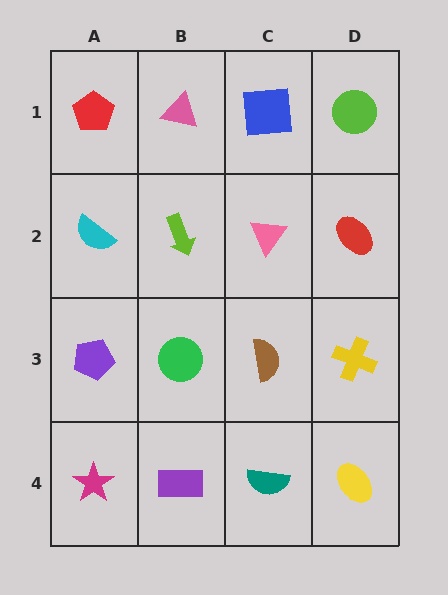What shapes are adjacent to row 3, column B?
A lime arrow (row 2, column B), a purple rectangle (row 4, column B), a purple pentagon (row 3, column A), a brown semicircle (row 3, column C).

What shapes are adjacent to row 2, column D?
A lime circle (row 1, column D), a yellow cross (row 3, column D), a pink triangle (row 2, column C).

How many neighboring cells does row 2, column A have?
3.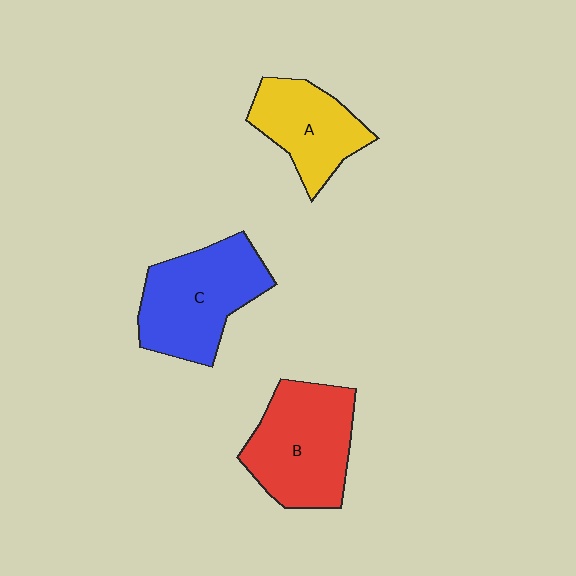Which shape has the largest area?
Shape B (red).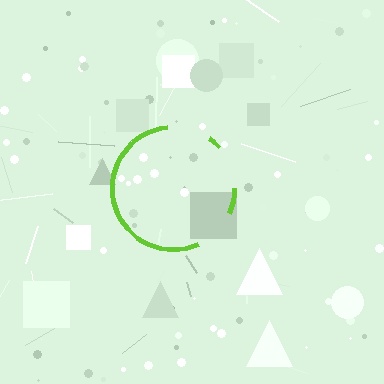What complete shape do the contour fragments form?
The contour fragments form a circle.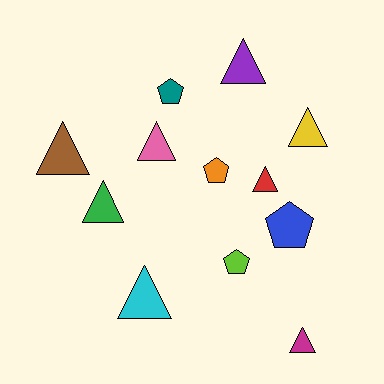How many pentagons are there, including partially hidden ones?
There are 4 pentagons.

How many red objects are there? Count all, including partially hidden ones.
There is 1 red object.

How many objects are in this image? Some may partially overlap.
There are 12 objects.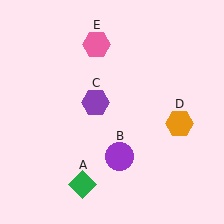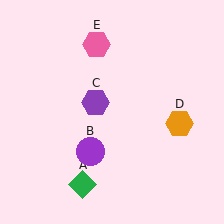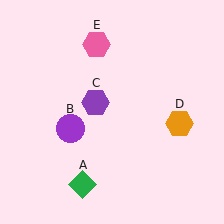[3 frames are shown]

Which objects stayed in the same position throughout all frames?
Green diamond (object A) and purple hexagon (object C) and orange hexagon (object D) and pink hexagon (object E) remained stationary.